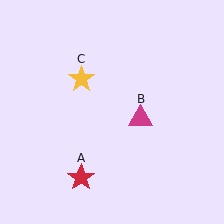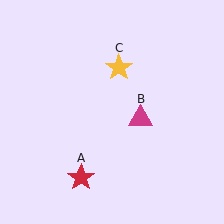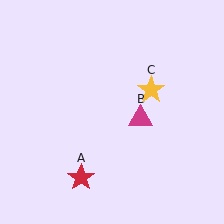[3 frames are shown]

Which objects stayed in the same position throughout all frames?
Red star (object A) and magenta triangle (object B) remained stationary.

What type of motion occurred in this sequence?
The yellow star (object C) rotated clockwise around the center of the scene.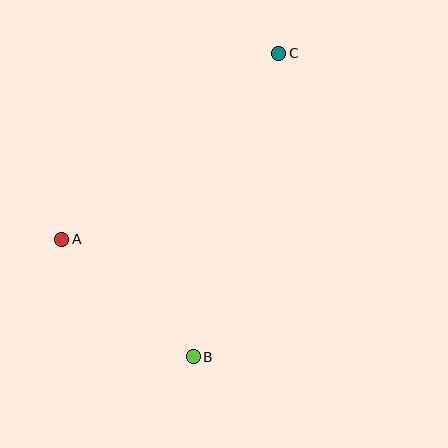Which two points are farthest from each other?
Points B and C are farthest from each other.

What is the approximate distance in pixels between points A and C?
The distance between A and C is approximately 286 pixels.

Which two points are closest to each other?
Points A and B are closest to each other.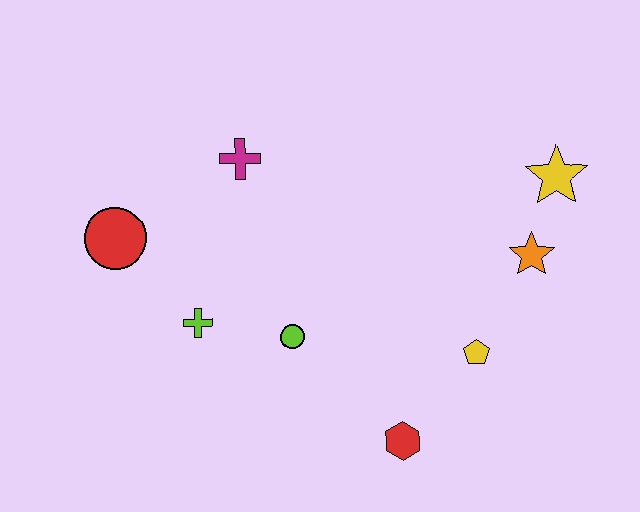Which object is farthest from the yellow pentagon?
The red circle is farthest from the yellow pentagon.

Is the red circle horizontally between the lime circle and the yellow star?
No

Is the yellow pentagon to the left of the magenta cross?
No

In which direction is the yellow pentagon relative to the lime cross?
The yellow pentagon is to the right of the lime cross.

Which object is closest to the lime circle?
The lime cross is closest to the lime circle.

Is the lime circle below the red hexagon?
No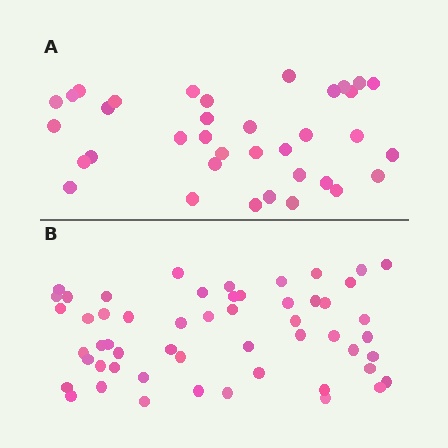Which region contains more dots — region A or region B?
Region B (the bottom region) has more dots.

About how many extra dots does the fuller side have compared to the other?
Region B has approximately 20 more dots than region A.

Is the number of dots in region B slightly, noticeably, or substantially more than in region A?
Region B has substantially more. The ratio is roughly 1.5 to 1.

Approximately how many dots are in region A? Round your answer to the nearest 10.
About 40 dots. (The exact count is 36, which rounds to 40.)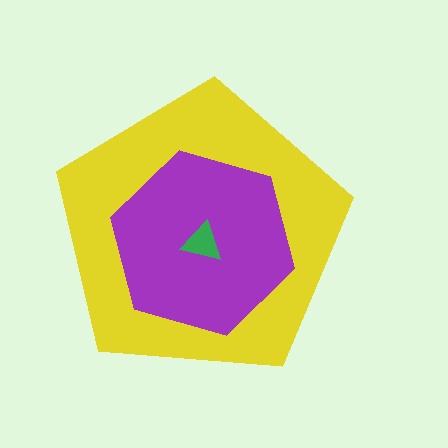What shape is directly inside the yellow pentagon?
The purple hexagon.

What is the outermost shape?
The yellow pentagon.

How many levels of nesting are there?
3.